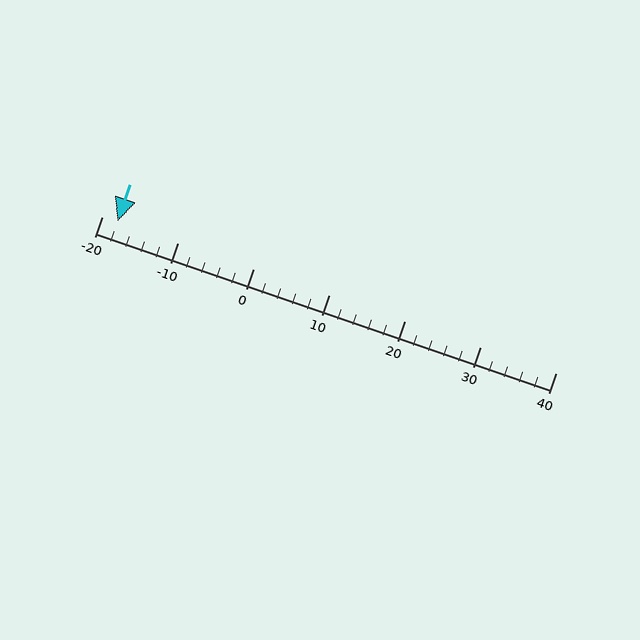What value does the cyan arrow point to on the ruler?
The cyan arrow points to approximately -18.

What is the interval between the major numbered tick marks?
The major tick marks are spaced 10 units apart.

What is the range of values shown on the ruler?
The ruler shows values from -20 to 40.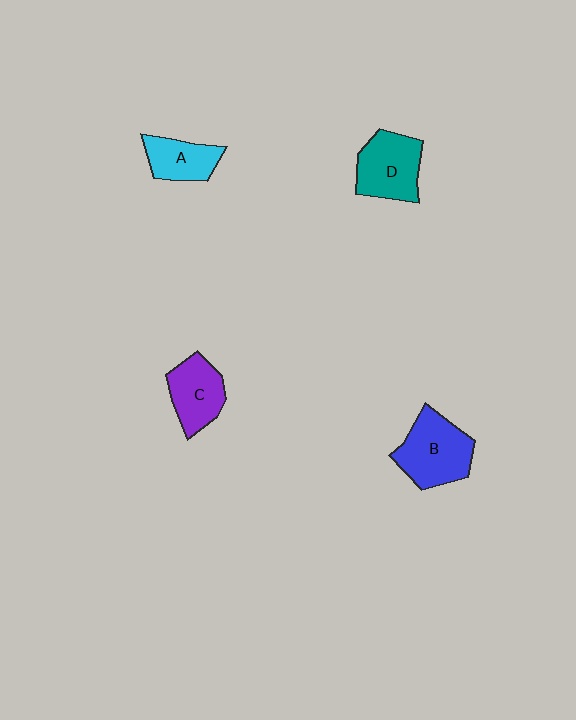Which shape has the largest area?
Shape B (blue).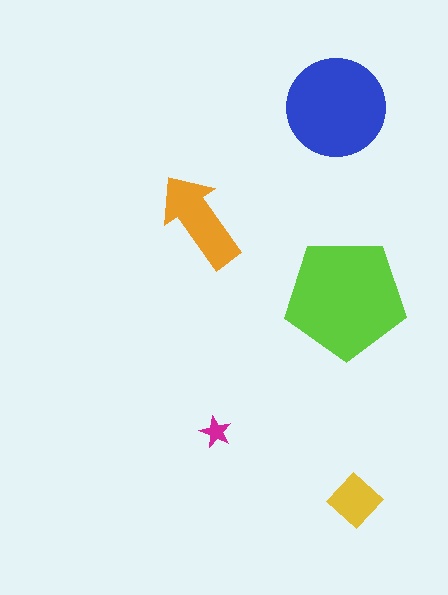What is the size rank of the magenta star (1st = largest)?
5th.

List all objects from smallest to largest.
The magenta star, the yellow diamond, the orange arrow, the blue circle, the lime pentagon.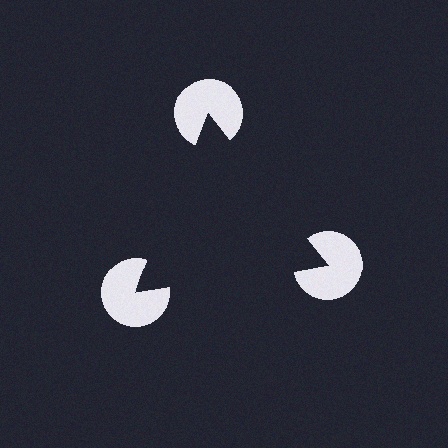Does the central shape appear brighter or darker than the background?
It typically appears slightly darker than the background, even though no actual brightness change is drawn.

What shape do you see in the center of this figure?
An illusory triangle — its edges are inferred from the aligned wedge cuts in the pac-man discs, not physically drawn.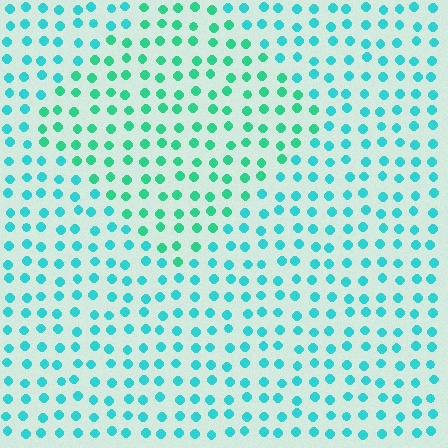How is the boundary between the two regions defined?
The boundary is defined purely by a slight shift in hue (about 26 degrees). Spacing, size, and orientation are identical on both sides.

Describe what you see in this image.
The image is filled with small cyan elements in a uniform arrangement. A diamond-shaped region is visible where the elements are tinted to a slightly different hue, forming a subtle color boundary.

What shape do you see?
I see a diamond.